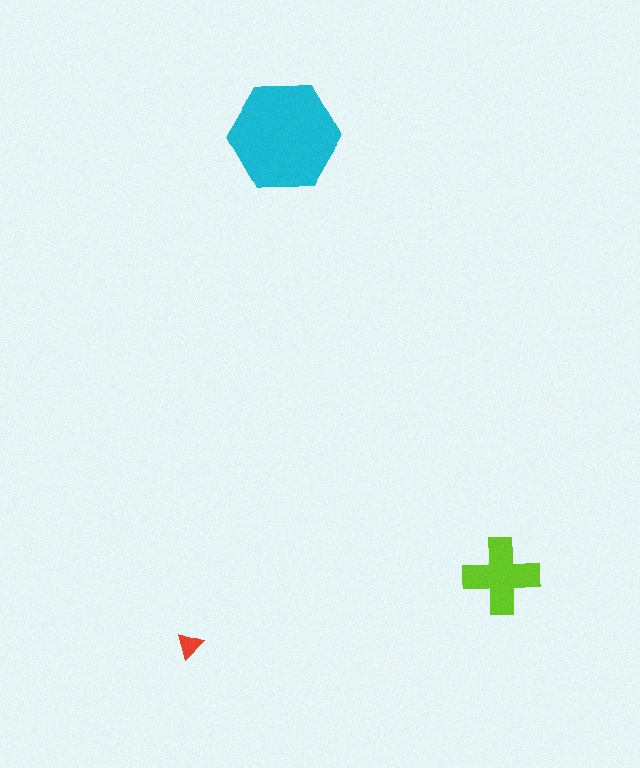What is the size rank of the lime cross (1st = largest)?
2nd.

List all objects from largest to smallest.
The cyan hexagon, the lime cross, the red triangle.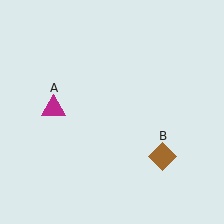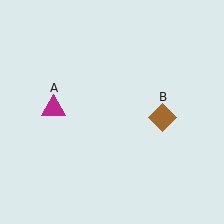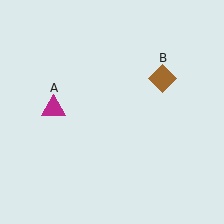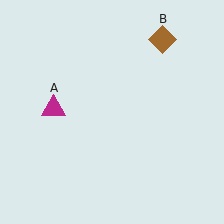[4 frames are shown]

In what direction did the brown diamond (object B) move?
The brown diamond (object B) moved up.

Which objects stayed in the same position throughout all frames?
Magenta triangle (object A) remained stationary.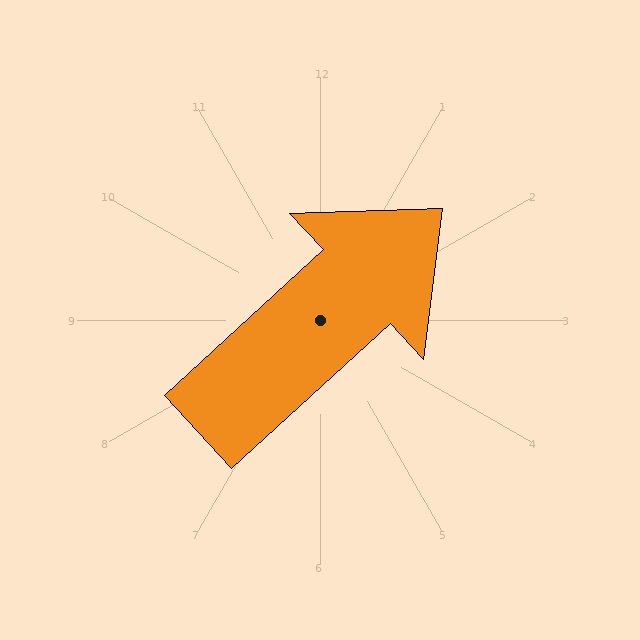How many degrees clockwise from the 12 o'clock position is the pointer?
Approximately 47 degrees.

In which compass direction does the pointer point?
Northeast.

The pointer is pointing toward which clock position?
Roughly 2 o'clock.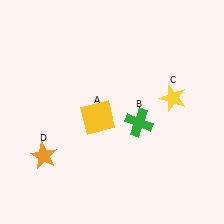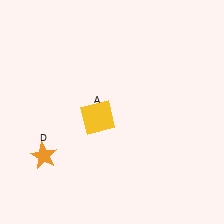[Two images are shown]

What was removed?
The yellow star (C), the green cross (B) were removed in Image 2.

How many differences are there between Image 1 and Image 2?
There are 2 differences between the two images.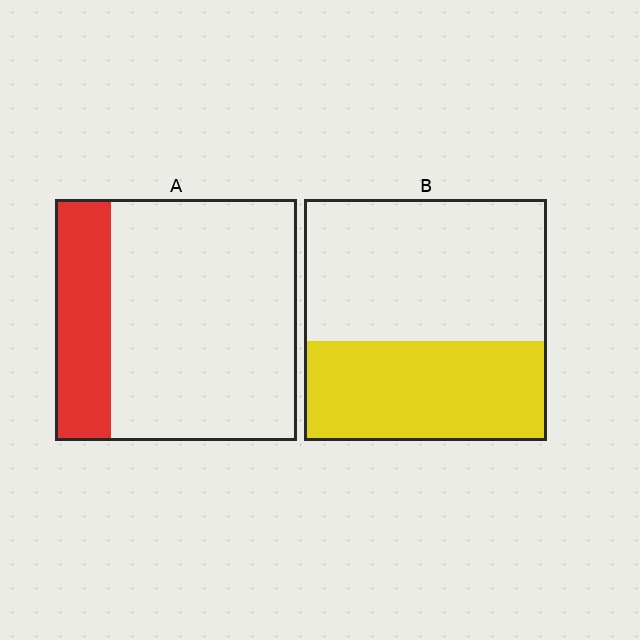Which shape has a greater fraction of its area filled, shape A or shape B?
Shape B.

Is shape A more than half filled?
No.